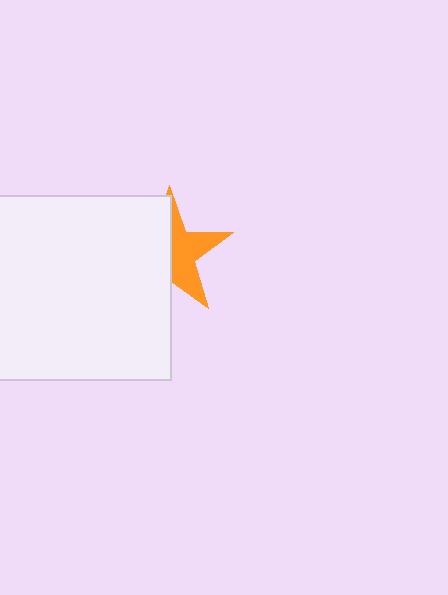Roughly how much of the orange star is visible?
About half of it is visible (roughly 47%).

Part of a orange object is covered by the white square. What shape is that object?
It is a star.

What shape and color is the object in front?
The object in front is a white square.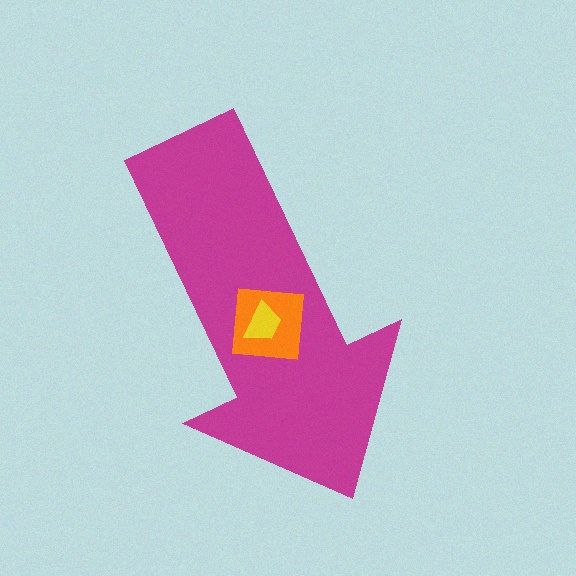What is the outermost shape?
The magenta arrow.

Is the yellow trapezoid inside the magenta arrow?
Yes.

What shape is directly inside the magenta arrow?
The orange square.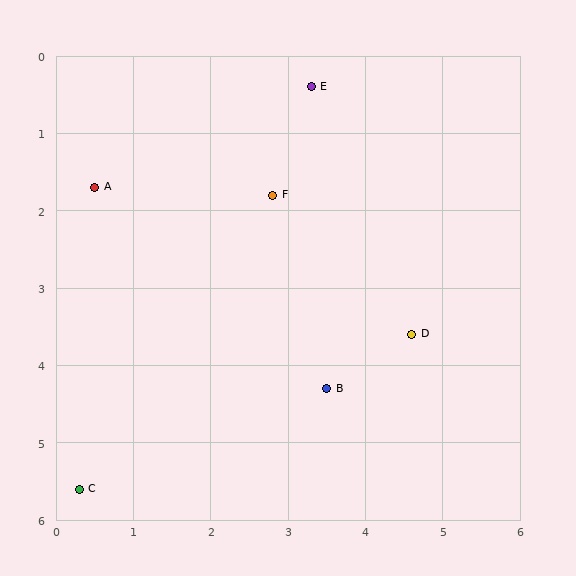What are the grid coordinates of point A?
Point A is at approximately (0.5, 1.7).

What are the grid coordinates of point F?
Point F is at approximately (2.8, 1.8).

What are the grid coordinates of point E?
Point E is at approximately (3.3, 0.4).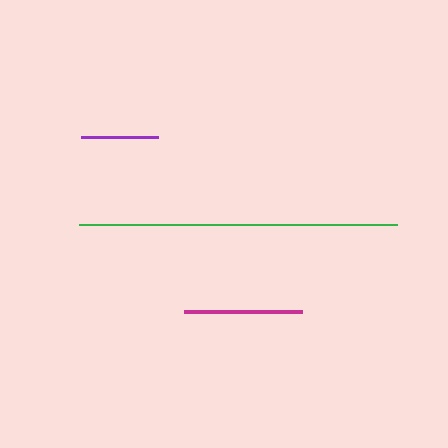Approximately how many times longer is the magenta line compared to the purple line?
The magenta line is approximately 1.5 times the length of the purple line.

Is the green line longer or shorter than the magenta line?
The green line is longer than the magenta line.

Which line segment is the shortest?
The purple line is the shortest at approximately 77 pixels.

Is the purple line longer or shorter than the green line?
The green line is longer than the purple line.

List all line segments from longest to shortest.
From longest to shortest: green, magenta, purple.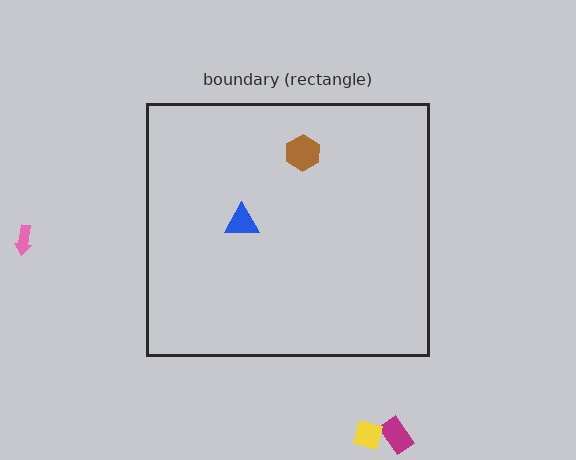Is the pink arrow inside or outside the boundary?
Outside.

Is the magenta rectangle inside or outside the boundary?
Outside.